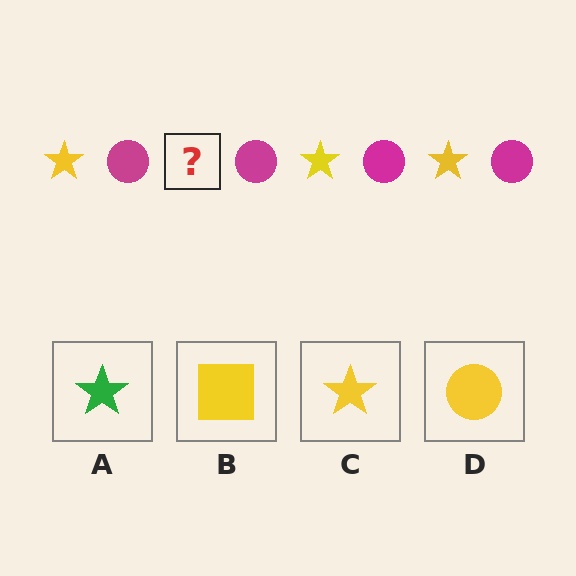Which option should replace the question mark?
Option C.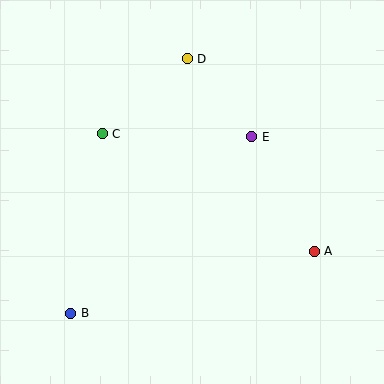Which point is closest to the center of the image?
Point E at (252, 137) is closest to the center.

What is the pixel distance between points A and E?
The distance between A and E is 130 pixels.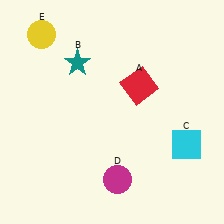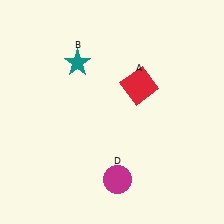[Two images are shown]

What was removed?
The yellow circle (E), the cyan square (C) were removed in Image 2.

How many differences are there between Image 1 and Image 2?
There are 2 differences between the two images.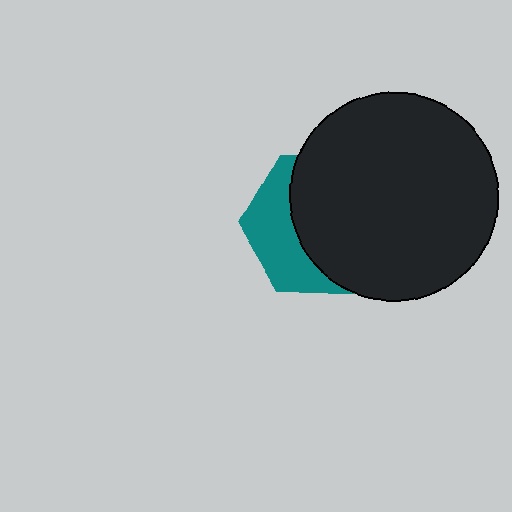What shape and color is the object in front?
The object in front is a black circle.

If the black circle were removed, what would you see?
You would see the complete teal hexagon.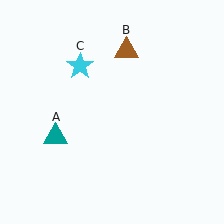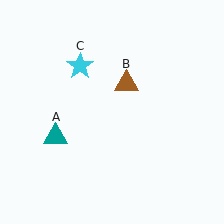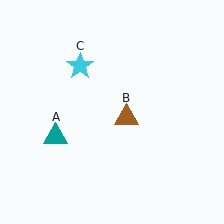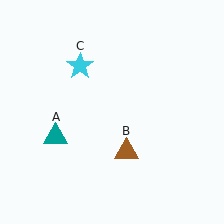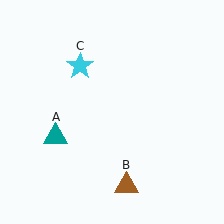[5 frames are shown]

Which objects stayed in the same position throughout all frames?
Teal triangle (object A) and cyan star (object C) remained stationary.